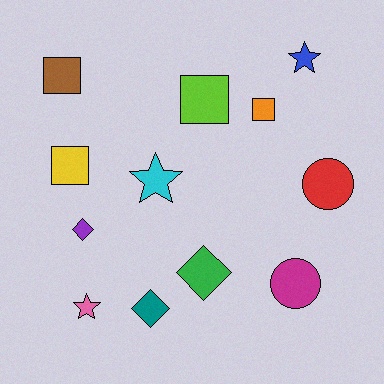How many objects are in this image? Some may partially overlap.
There are 12 objects.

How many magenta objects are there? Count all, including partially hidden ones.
There is 1 magenta object.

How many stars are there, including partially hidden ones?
There are 3 stars.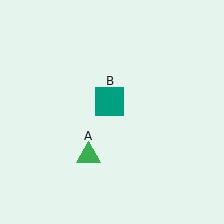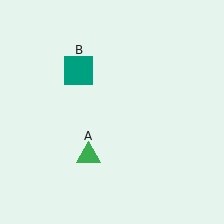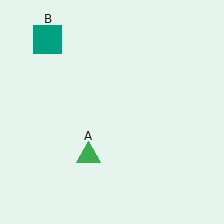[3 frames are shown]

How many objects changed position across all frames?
1 object changed position: teal square (object B).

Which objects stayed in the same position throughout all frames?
Green triangle (object A) remained stationary.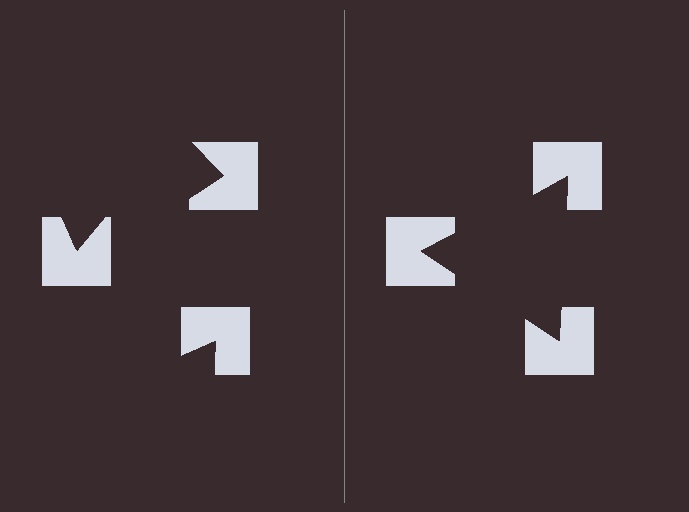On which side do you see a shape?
An illusory triangle appears on the right side. On the left side the wedge cuts are rotated, so no coherent shape forms.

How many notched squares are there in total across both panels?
6 — 3 on each side.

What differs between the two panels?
The notched squares are positioned identically on both sides; only the wedge orientations differ. On the right they align to a triangle; on the left they are misaligned.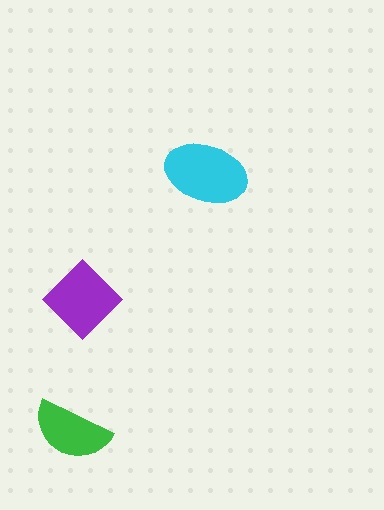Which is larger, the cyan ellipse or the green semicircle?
The cyan ellipse.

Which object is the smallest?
The green semicircle.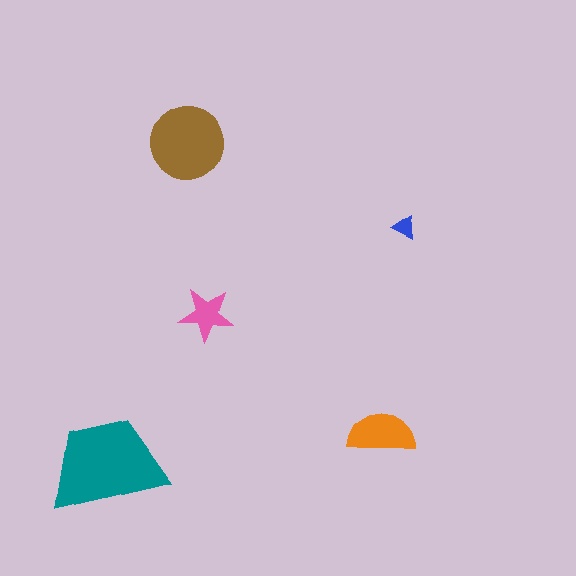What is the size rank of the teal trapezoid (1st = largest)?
1st.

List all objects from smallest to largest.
The blue triangle, the pink star, the orange semicircle, the brown circle, the teal trapezoid.